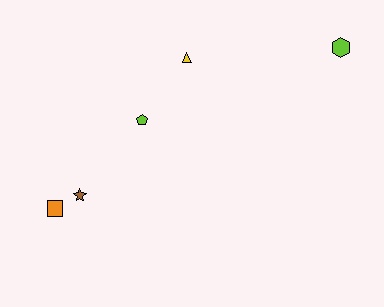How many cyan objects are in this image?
There are no cyan objects.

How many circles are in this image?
There are no circles.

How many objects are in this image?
There are 5 objects.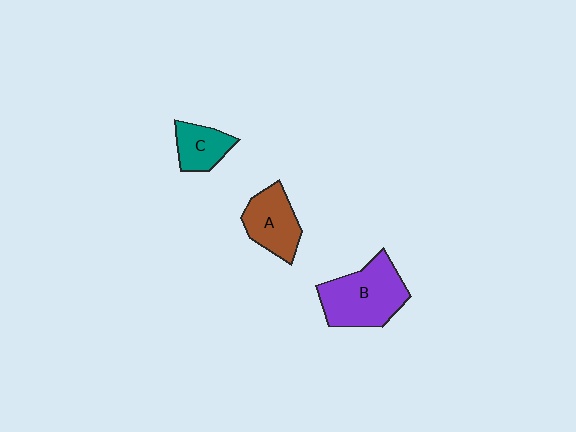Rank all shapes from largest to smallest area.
From largest to smallest: B (purple), A (brown), C (teal).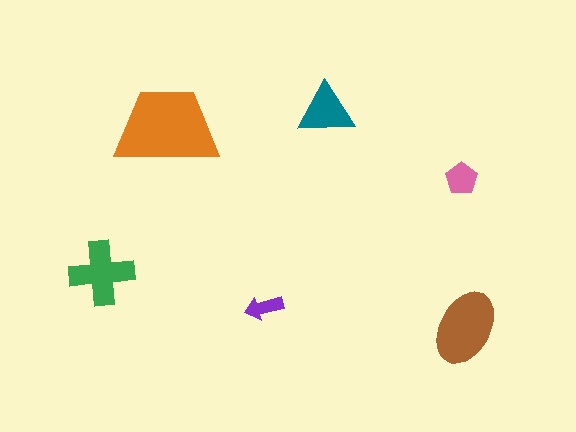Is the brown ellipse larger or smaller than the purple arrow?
Larger.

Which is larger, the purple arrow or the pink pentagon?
The pink pentagon.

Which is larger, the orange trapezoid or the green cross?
The orange trapezoid.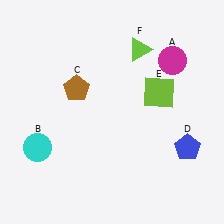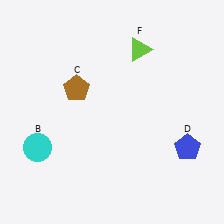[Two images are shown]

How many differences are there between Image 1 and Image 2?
There are 2 differences between the two images.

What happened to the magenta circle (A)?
The magenta circle (A) was removed in Image 2. It was in the top-right area of Image 1.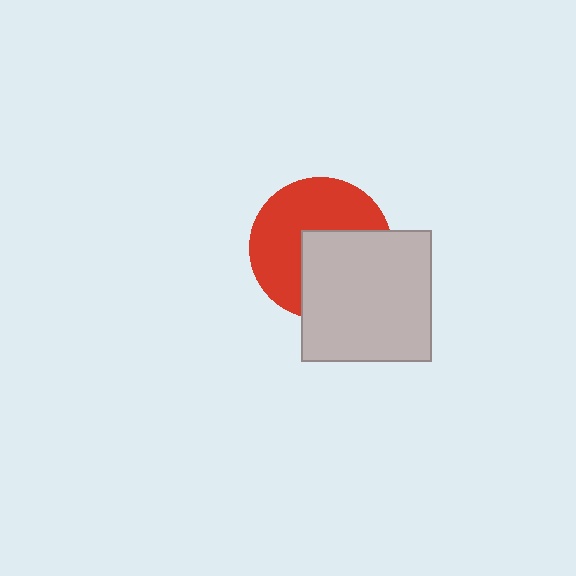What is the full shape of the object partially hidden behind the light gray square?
The partially hidden object is a red circle.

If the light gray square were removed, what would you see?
You would see the complete red circle.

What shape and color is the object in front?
The object in front is a light gray square.